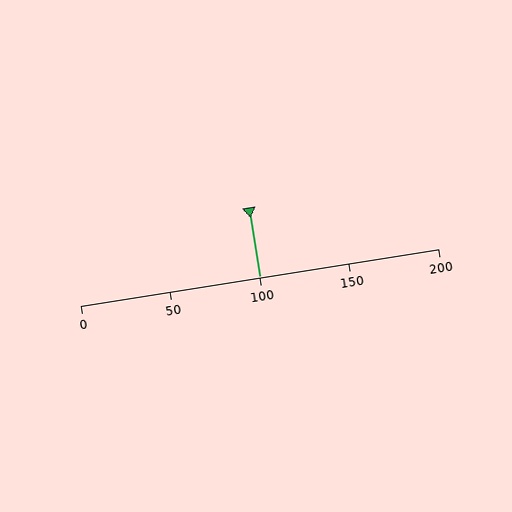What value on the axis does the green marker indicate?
The marker indicates approximately 100.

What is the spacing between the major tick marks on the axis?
The major ticks are spaced 50 apart.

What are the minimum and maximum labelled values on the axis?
The axis runs from 0 to 200.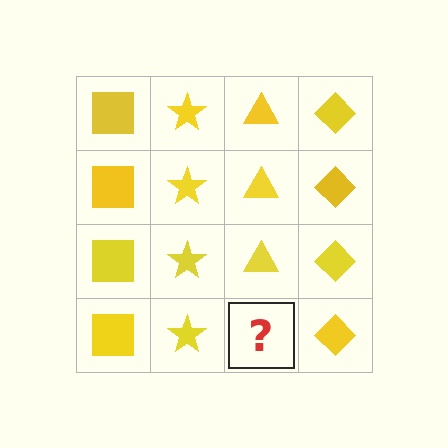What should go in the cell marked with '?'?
The missing cell should contain a yellow triangle.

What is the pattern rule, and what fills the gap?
The rule is that each column has a consistent shape. The gap should be filled with a yellow triangle.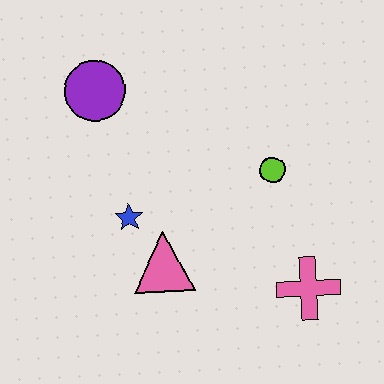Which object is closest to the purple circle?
The blue star is closest to the purple circle.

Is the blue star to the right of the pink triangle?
No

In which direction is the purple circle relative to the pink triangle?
The purple circle is above the pink triangle.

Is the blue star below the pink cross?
No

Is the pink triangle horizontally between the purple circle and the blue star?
No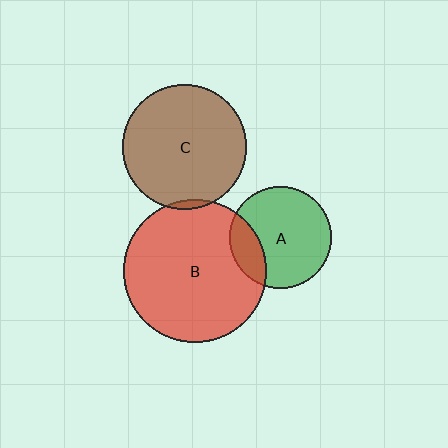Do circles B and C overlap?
Yes.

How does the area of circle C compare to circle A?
Approximately 1.5 times.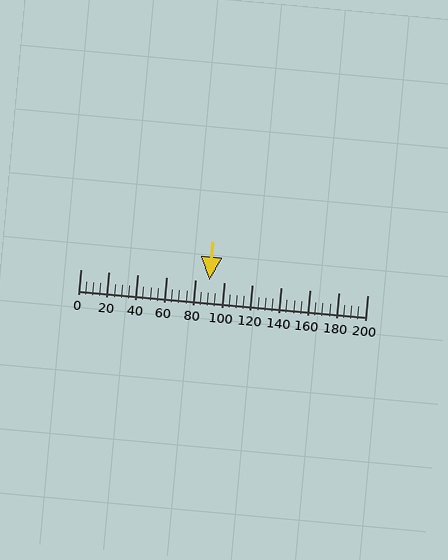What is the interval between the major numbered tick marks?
The major tick marks are spaced 20 units apart.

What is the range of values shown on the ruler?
The ruler shows values from 0 to 200.